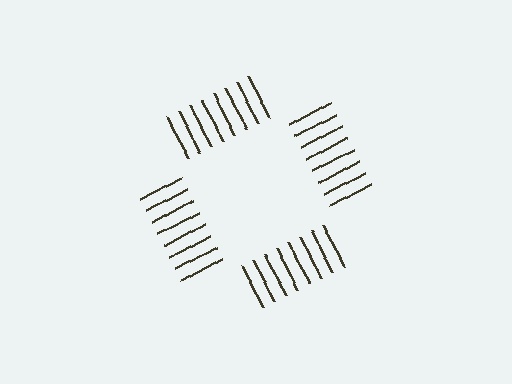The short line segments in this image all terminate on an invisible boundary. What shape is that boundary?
An illusory square — the line segments terminate on its edges but no continuous stroke is drawn.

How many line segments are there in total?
32 — 8 along each of the 4 edges.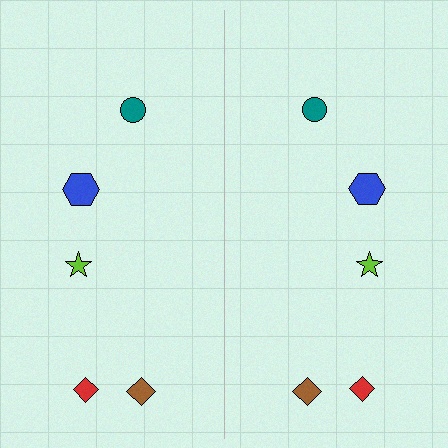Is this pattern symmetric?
Yes, this pattern has bilateral (reflection) symmetry.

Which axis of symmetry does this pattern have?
The pattern has a vertical axis of symmetry running through the center of the image.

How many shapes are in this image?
There are 10 shapes in this image.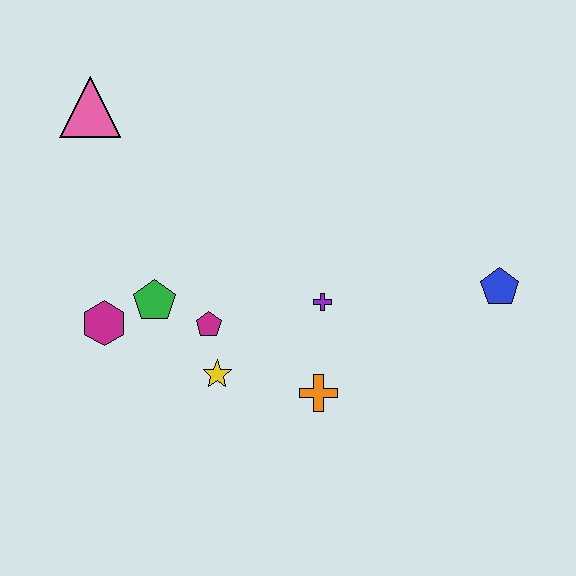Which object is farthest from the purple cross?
The pink triangle is farthest from the purple cross.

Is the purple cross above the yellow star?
Yes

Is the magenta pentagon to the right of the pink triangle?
Yes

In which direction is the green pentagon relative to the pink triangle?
The green pentagon is below the pink triangle.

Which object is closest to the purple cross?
The orange cross is closest to the purple cross.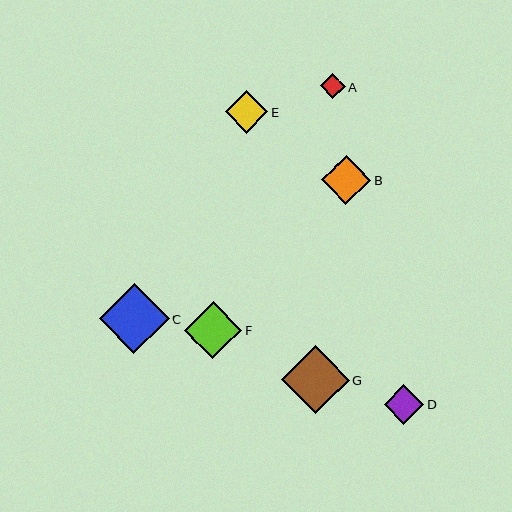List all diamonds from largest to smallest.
From largest to smallest: C, G, F, B, E, D, A.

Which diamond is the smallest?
Diamond A is the smallest with a size of approximately 25 pixels.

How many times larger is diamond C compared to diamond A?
Diamond C is approximately 2.8 times the size of diamond A.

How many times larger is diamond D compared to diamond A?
Diamond D is approximately 1.6 times the size of diamond A.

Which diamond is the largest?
Diamond C is the largest with a size of approximately 70 pixels.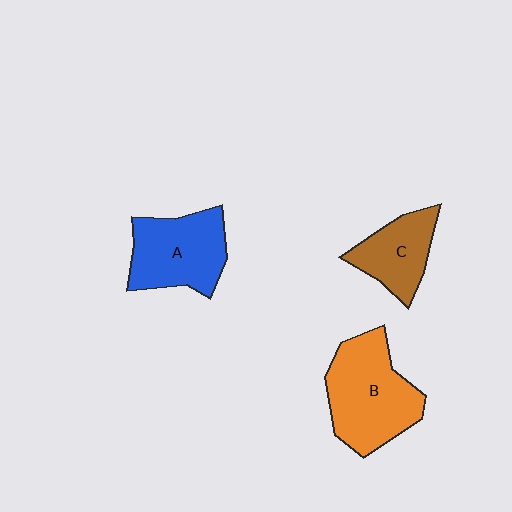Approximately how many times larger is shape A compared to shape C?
Approximately 1.4 times.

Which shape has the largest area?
Shape B (orange).